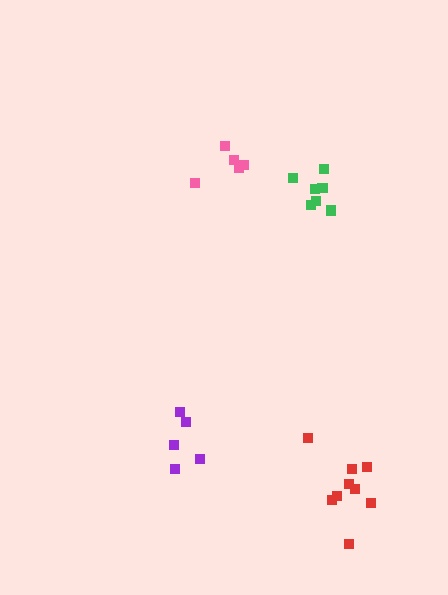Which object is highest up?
The pink cluster is topmost.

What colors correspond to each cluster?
The clusters are colored: pink, purple, red, green.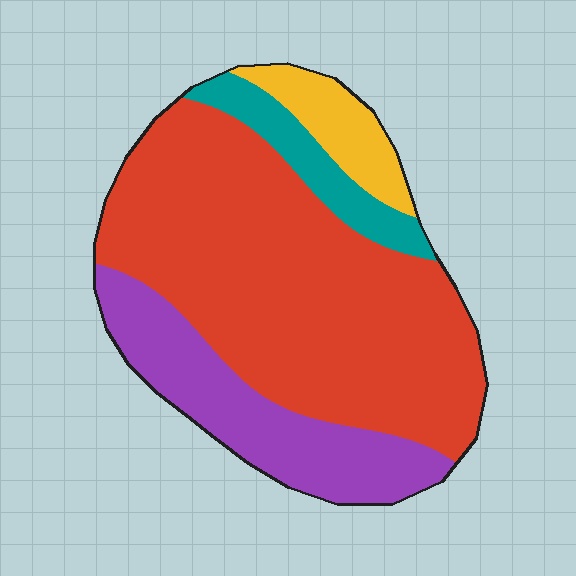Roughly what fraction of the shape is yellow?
Yellow covers 8% of the shape.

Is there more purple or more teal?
Purple.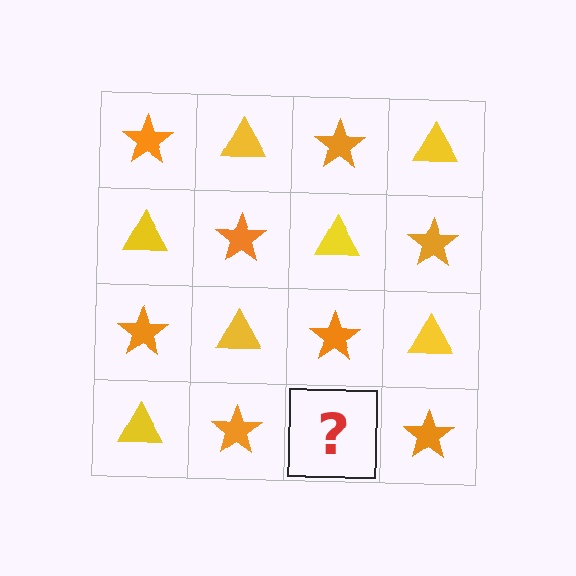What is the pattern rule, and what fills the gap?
The rule is that it alternates orange star and yellow triangle in a checkerboard pattern. The gap should be filled with a yellow triangle.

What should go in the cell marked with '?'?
The missing cell should contain a yellow triangle.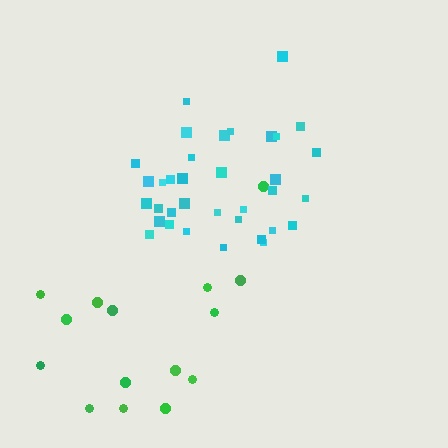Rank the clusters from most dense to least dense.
cyan, green.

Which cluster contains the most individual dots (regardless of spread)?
Cyan (35).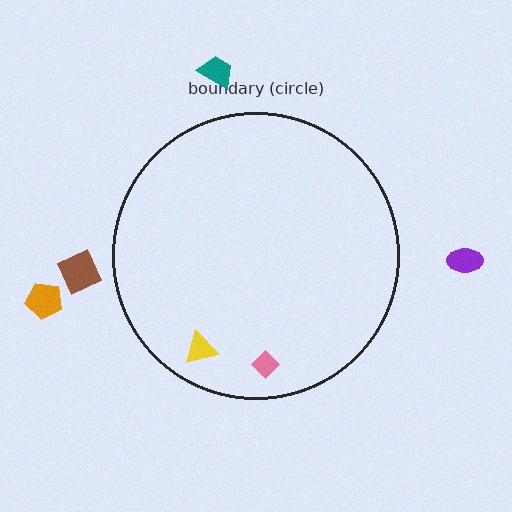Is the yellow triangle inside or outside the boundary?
Inside.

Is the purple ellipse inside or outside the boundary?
Outside.